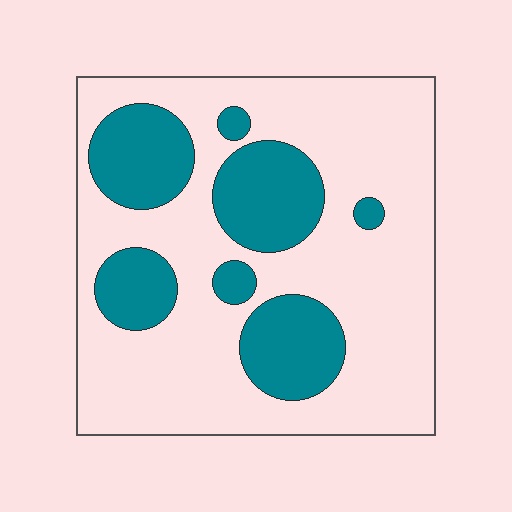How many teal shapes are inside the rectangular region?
7.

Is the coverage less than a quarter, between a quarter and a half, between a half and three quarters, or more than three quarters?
Between a quarter and a half.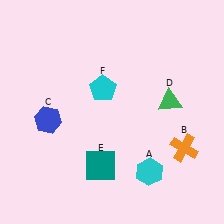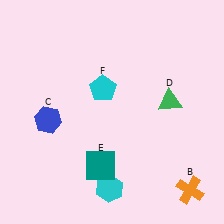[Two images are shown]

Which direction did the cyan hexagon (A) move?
The cyan hexagon (A) moved left.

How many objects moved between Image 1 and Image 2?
2 objects moved between the two images.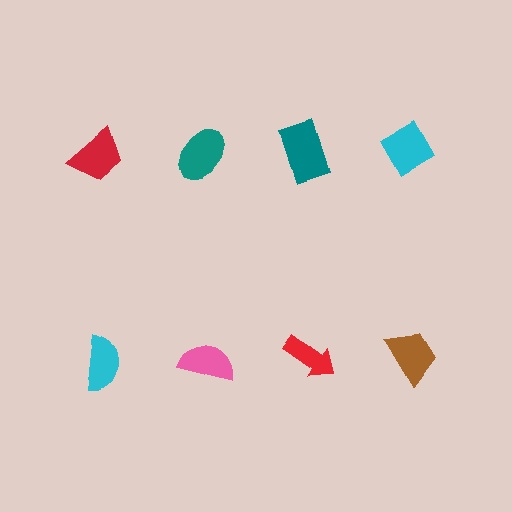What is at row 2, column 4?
A brown trapezoid.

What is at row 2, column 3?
A red arrow.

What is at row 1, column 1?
A red trapezoid.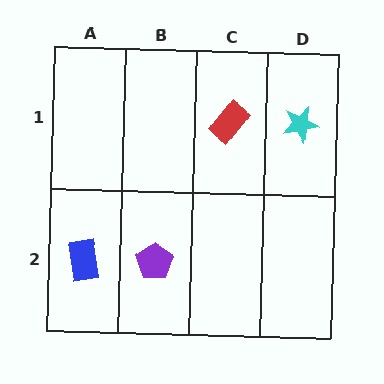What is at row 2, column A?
A blue rectangle.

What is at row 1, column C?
A red rectangle.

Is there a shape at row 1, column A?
No, that cell is empty.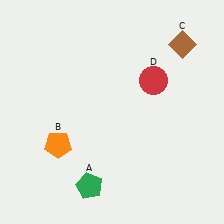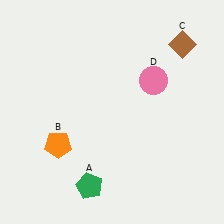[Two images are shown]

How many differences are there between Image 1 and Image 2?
There is 1 difference between the two images.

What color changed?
The circle (D) changed from red in Image 1 to pink in Image 2.